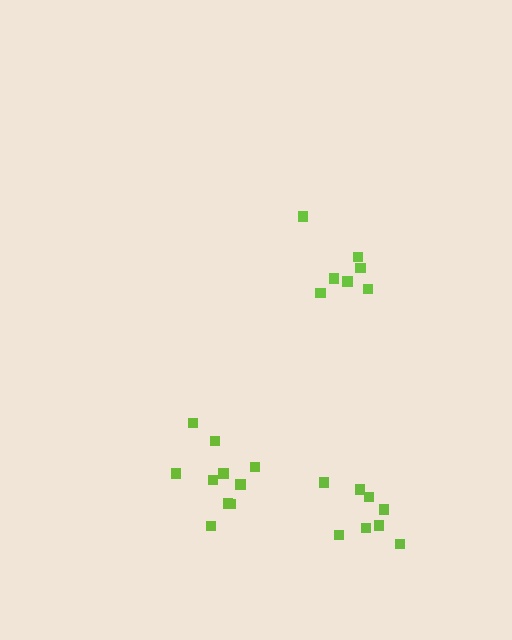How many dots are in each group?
Group 1: 7 dots, Group 2: 8 dots, Group 3: 10 dots (25 total).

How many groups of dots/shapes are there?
There are 3 groups.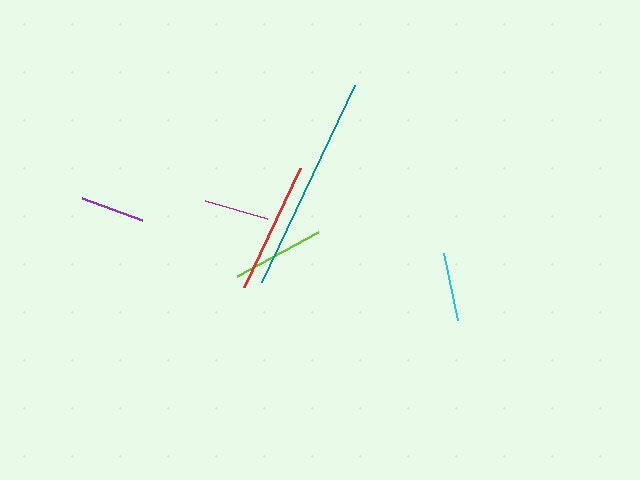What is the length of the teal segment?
The teal segment is approximately 218 pixels long.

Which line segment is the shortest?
The purple line is the shortest at approximately 63 pixels.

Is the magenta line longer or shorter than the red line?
The red line is longer than the magenta line.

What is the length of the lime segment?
The lime segment is approximately 93 pixels long.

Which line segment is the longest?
The teal line is the longest at approximately 218 pixels.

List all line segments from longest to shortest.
From longest to shortest: teal, red, lime, cyan, magenta, purple.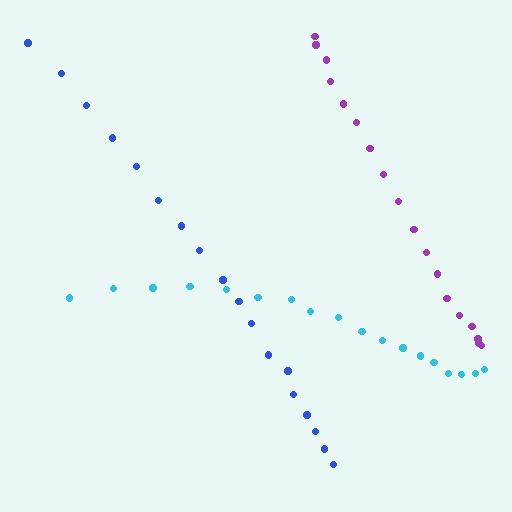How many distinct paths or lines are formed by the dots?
There are 3 distinct paths.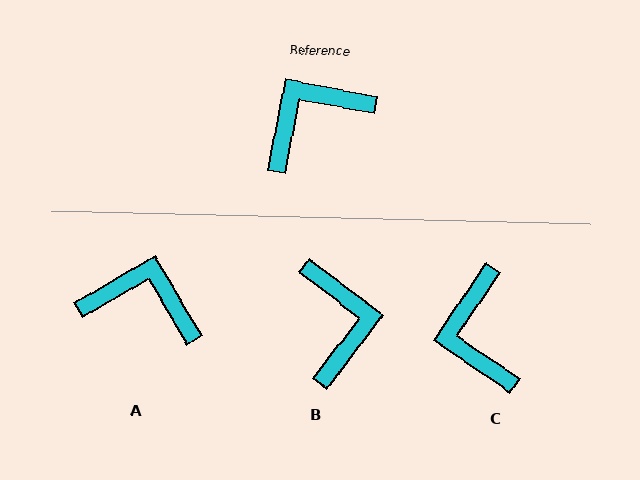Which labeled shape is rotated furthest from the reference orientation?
B, about 116 degrees away.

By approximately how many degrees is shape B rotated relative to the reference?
Approximately 116 degrees clockwise.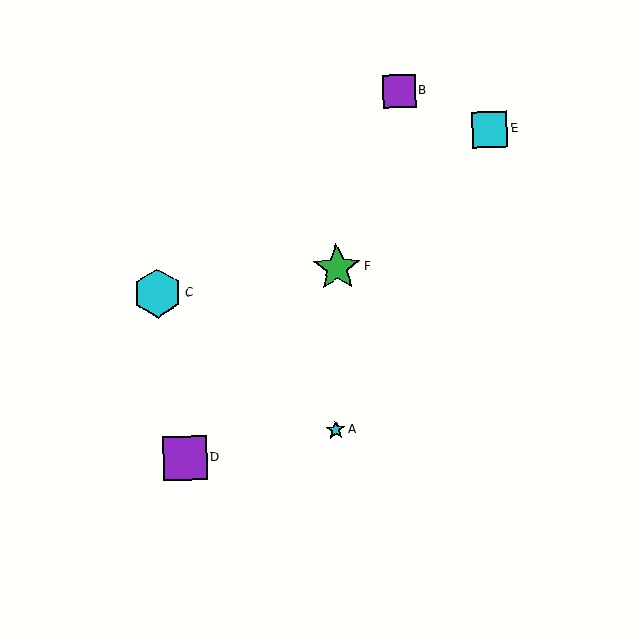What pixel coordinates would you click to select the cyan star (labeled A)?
Click at (336, 430) to select the cyan star A.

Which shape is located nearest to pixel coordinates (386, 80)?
The purple square (labeled B) at (399, 91) is nearest to that location.